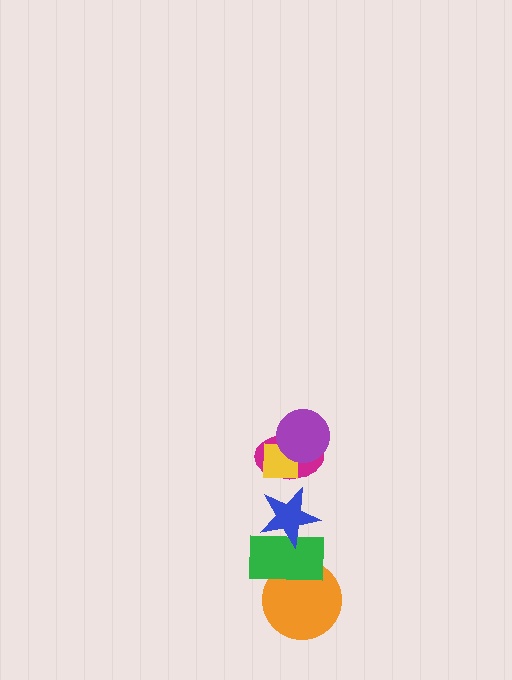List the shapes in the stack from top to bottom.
From top to bottom: the purple circle, the yellow square, the magenta ellipse, the blue star, the green rectangle, the orange circle.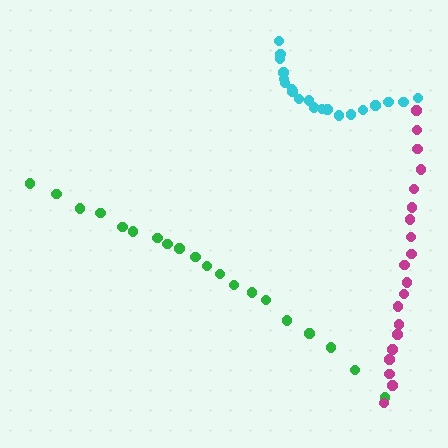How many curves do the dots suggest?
There are 3 distinct paths.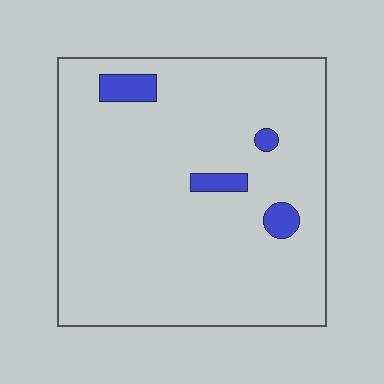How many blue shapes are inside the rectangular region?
4.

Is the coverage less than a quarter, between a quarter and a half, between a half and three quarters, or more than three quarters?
Less than a quarter.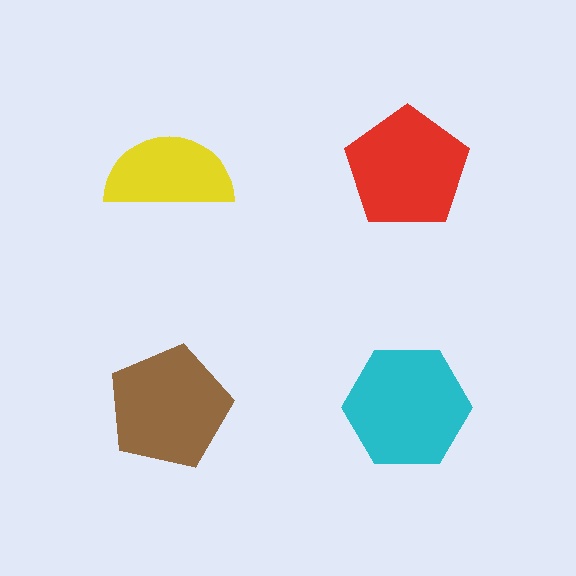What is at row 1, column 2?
A red pentagon.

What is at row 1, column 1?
A yellow semicircle.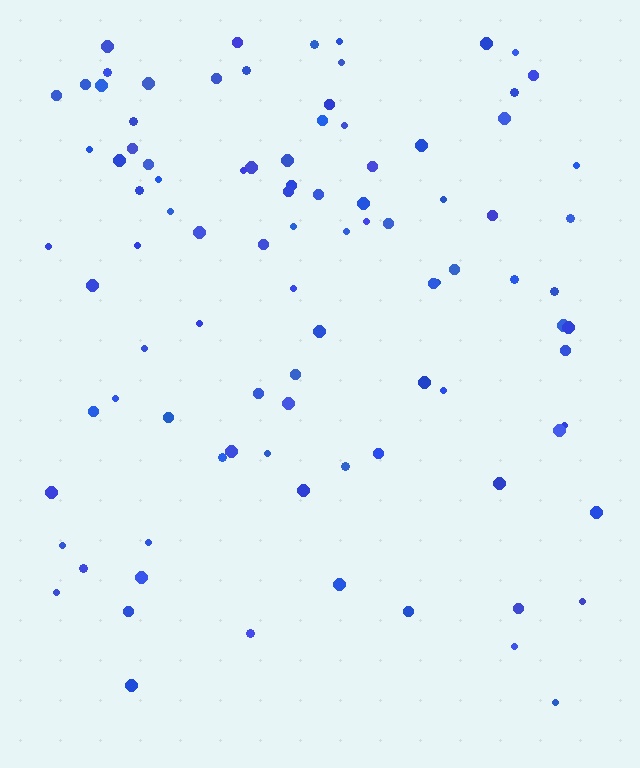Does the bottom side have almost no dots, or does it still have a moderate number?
Still a moderate number, just noticeably fewer than the top.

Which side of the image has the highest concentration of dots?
The top.